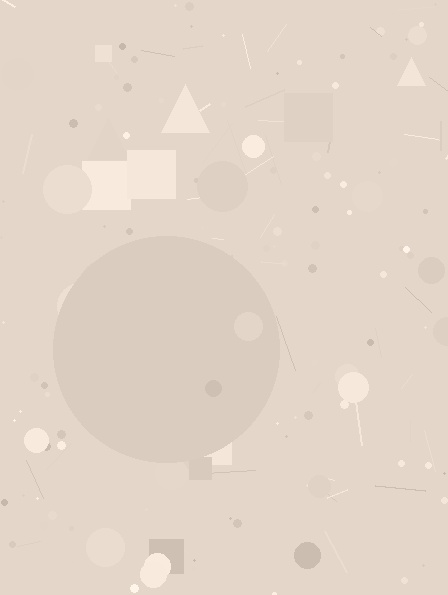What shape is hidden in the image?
A circle is hidden in the image.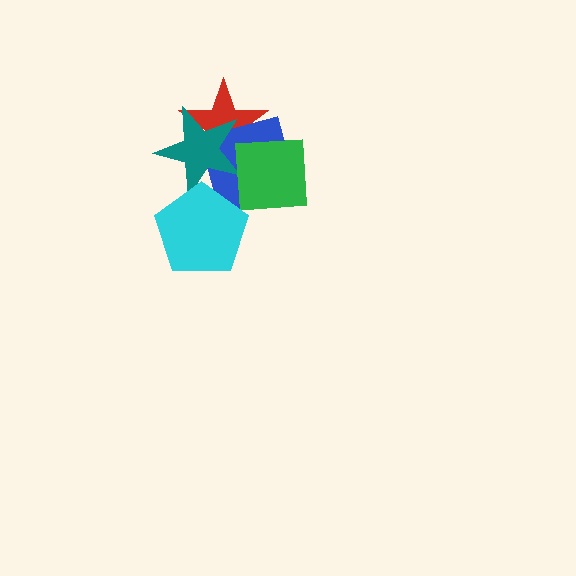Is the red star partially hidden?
Yes, it is partially covered by another shape.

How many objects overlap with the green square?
2 objects overlap with the green square.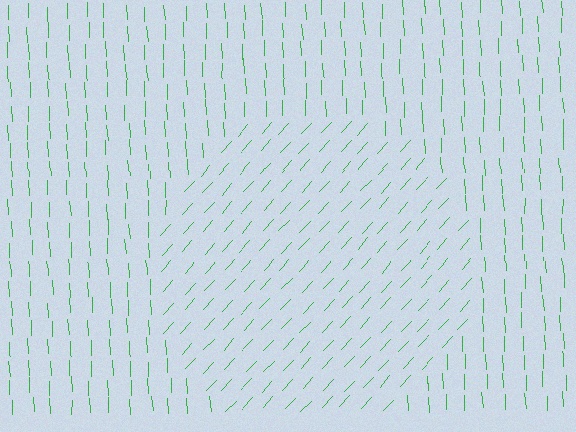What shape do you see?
I see a circle.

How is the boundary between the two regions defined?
The boundary is defined purely by a change in line orientation (approximately 45 degrees difference). All lines are the same color and thickness.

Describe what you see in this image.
The image is filled with small green line segments. A circle region in the image has lines oriented differently from the surrounding lines, creating a visible texture boundary.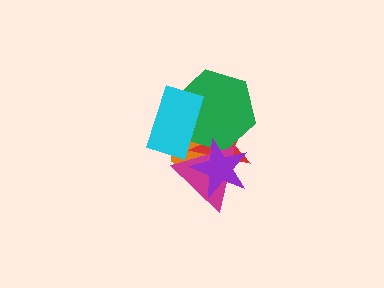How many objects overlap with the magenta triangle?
5 objects overlap with the magenta triangle.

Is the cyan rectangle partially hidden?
No, no other shape covers it.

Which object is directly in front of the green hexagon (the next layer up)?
The magenta triangle is directly in front of the green hexagon.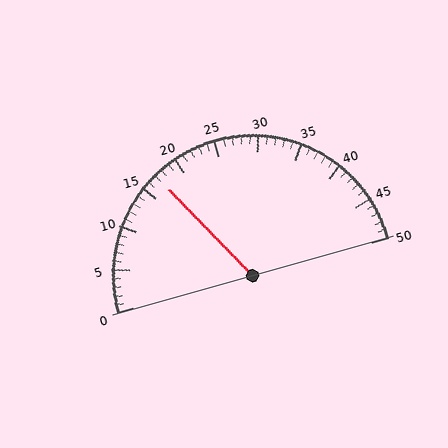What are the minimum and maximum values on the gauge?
The gauge ranges from 0 to 50.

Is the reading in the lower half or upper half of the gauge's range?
The reading is in the lower half of the range (0 to 50).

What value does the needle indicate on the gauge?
The needle indicates approximately 17.